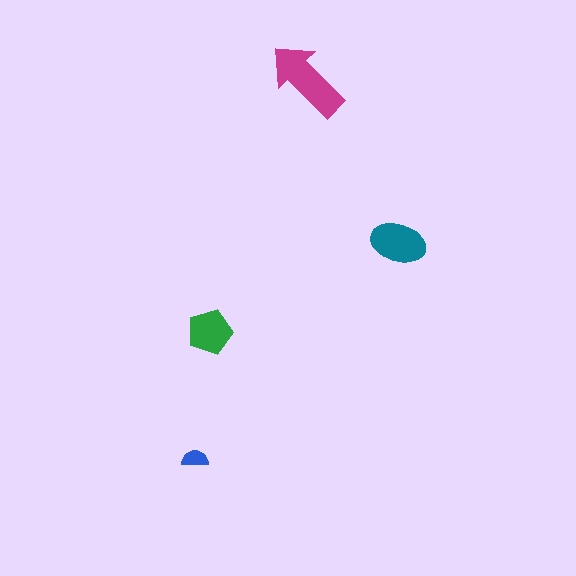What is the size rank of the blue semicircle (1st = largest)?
4th.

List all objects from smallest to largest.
The blue semicircle, the green pentagon, the teal ellipse, the magenta arrow.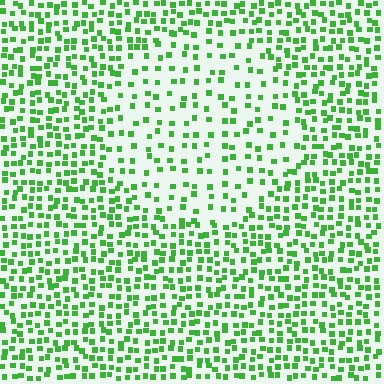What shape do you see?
I see a circle.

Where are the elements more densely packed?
The elements are more densely packed outside the circle boundary.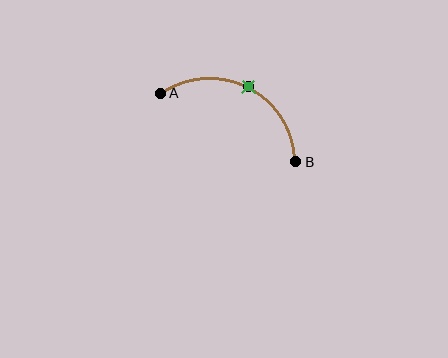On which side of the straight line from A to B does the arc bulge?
The arc bulges above the straight line connecting A and B.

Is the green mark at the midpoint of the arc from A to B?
Yes. The green mark lies on the arc at equal arc-length from both A and B — it is the arc midpoint.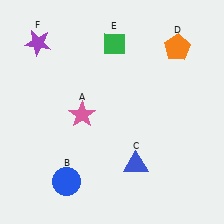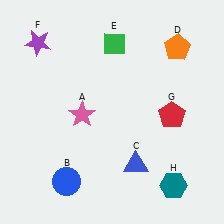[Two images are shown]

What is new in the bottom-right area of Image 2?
A teal hexagon (H) was added in the bottom-right area of Image 2.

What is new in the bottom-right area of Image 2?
A red pentagon (G) was added in the bottom-right area of Image 2.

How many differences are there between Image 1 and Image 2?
There are 2 differences between the two images.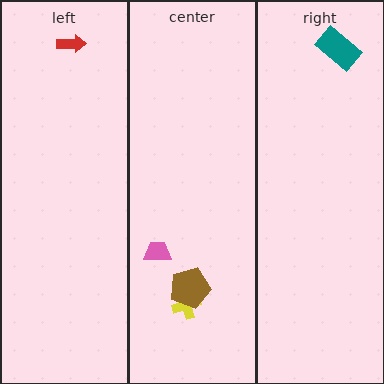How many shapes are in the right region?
1.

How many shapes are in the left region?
1.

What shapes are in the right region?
The teal rectangle.